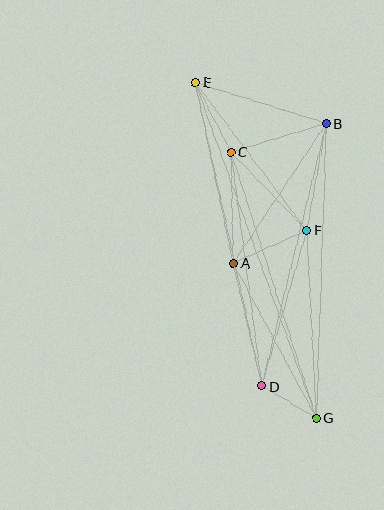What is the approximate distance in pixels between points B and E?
The distance between B and E is approximately 137 pixels.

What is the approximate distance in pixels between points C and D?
The distance between C and D is approximately 236 pixels.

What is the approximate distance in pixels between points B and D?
The distance between B and D is approximately 270 pixels.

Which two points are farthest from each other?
Points E and G are farthest from each other.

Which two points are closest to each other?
Points D and G are closest to each other.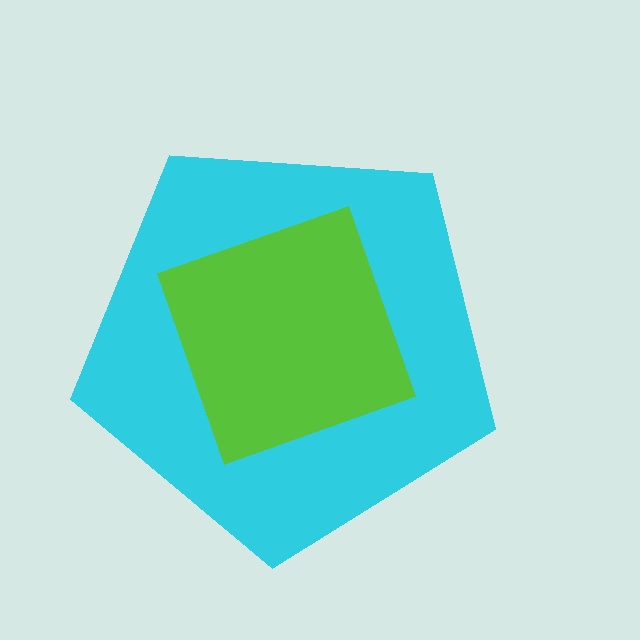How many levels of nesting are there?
2.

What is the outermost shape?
The cyan pentagon.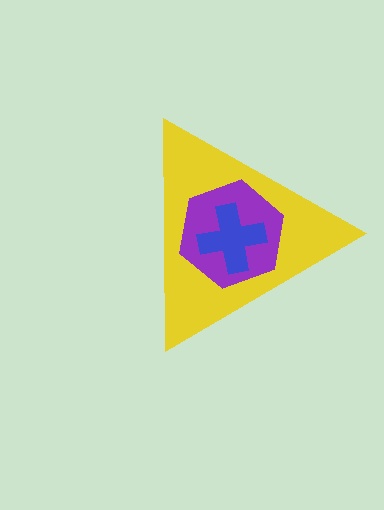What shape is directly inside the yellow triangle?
The purple hexagon.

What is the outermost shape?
The yellow triangle.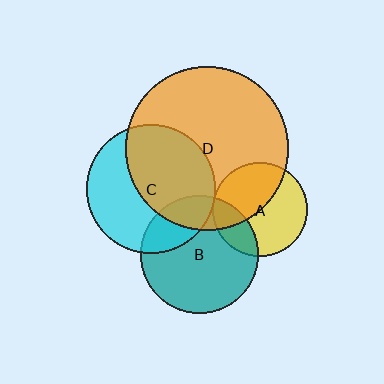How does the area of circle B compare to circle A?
Approximately 1.6 times.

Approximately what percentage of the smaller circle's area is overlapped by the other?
Approximately 20%.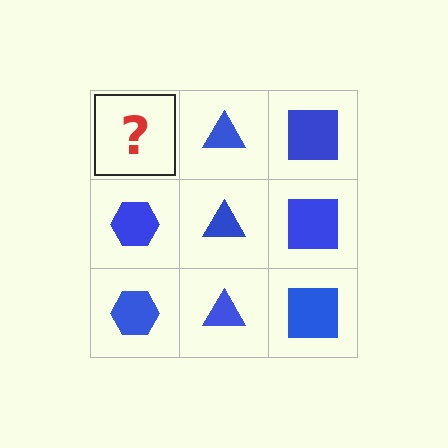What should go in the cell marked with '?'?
The missing cell should contain a blue hexagon.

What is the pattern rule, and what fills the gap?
The rule is that each column has a consistent shape. The gap should be filled with a blue hexagon.